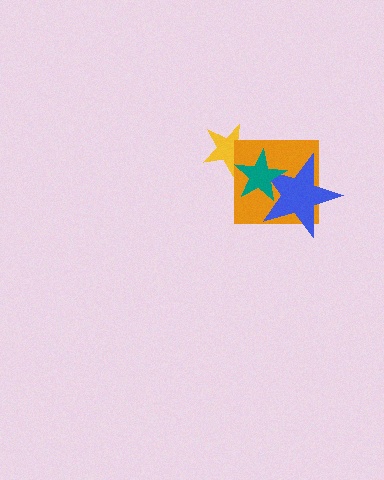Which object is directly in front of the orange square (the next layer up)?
The blue star is directly in front of the orange square.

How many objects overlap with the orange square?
3 objects overlap with the orange square.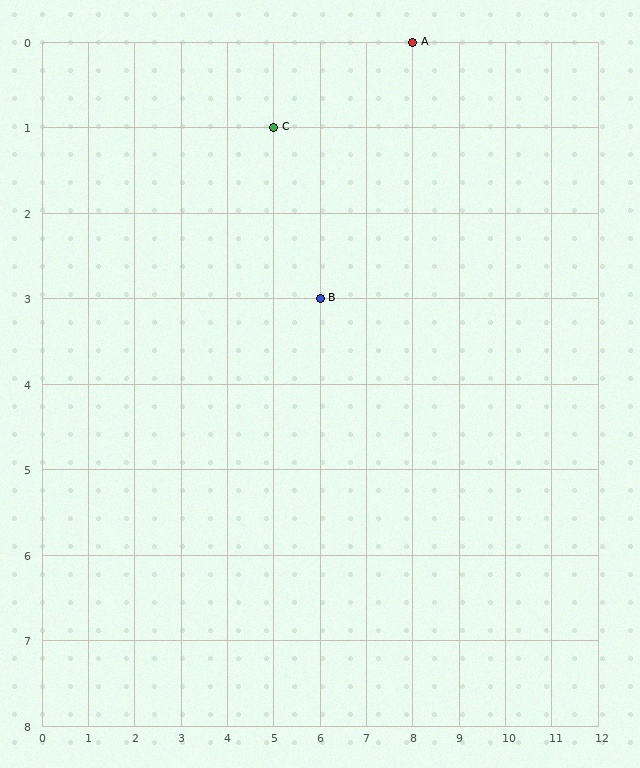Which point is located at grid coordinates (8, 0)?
Point A is at (8, 0).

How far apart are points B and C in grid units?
Points B and C are 1 column and 2 rows apart (about 2.2 grid units diagonally).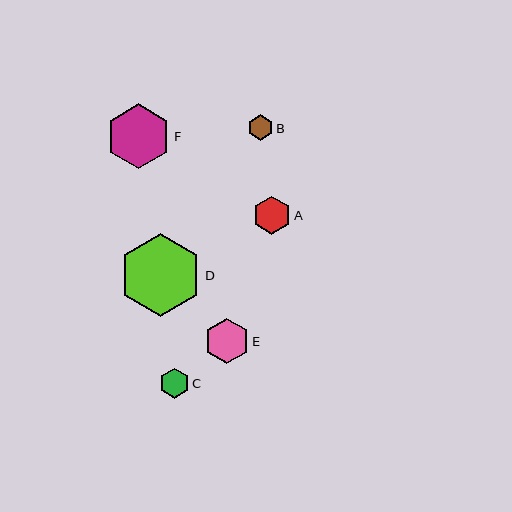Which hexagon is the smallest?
Hexagon B is the smallest with a size of approximately 25 pixels.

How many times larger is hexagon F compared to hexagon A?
Hexagon F is approximately 1.7 times the size of hexagon A.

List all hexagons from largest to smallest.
From largest to smallest: D, F, E, A, C, B.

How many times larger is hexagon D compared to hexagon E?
Hexagon D is approximately 1.8 times the size of hexagon E.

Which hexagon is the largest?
Hexagon D is the largest with a size of approximately 83 pixels.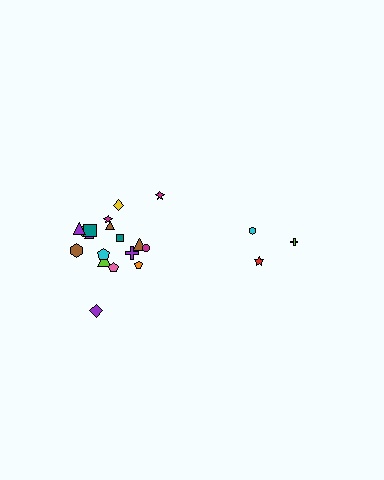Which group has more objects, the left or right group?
The left group.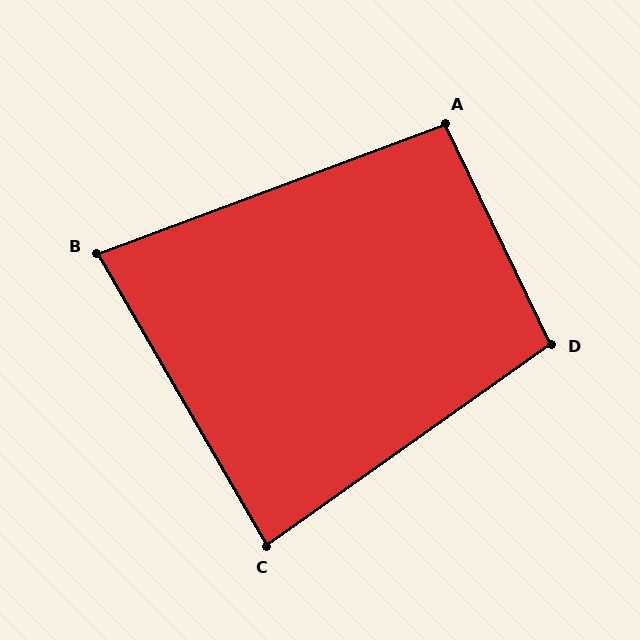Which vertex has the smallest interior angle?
B, at approximately 80 degrees.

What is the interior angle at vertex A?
Approximately 95 degrees (obtuse).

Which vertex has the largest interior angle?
D, at approximately 100 degrees.